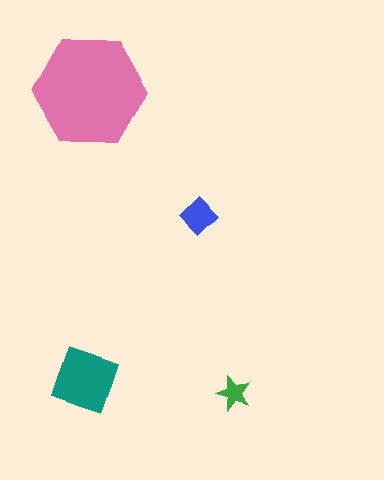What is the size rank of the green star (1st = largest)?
4th.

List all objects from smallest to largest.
The green star, the blue diamond, the teal diamond, the pink hexagon.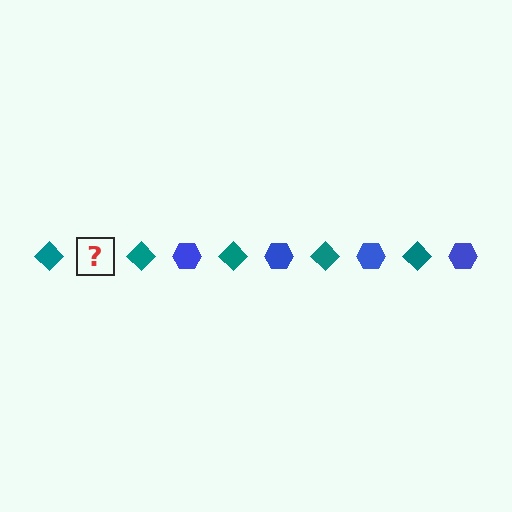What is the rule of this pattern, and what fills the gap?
The rule is that the pattern alternates between teal diamond and blue hexagon. The gap should be filled with a blue hexagon.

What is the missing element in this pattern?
The missing element is a blue hexagon.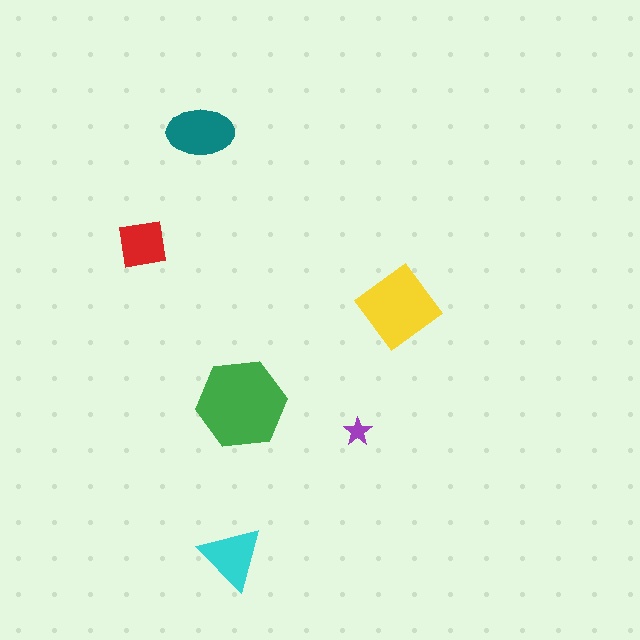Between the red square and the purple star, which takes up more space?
The red square.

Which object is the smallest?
The purple star.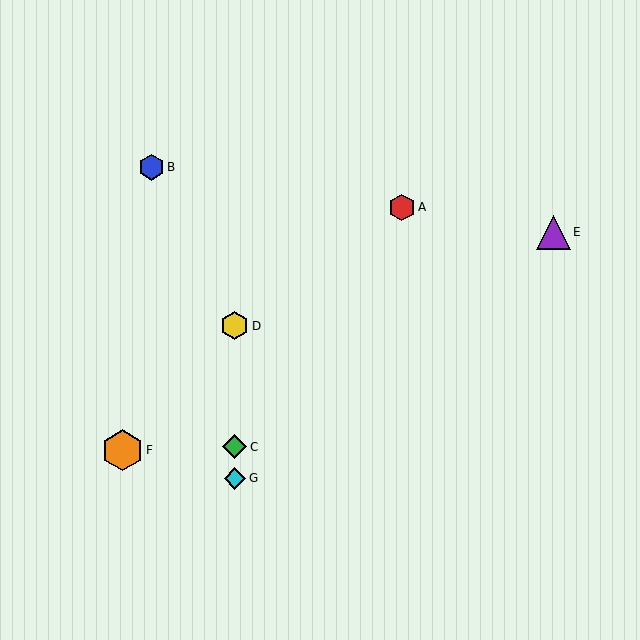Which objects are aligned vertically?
Objects C, D, G are aligned vertically.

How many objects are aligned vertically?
3 objects (C, D, G) are aligned vertically.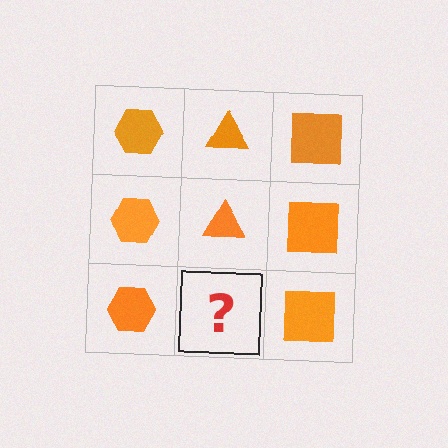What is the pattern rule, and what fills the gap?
The rule is that each column has a consistent shape. The gap should be filled with an orange triangle.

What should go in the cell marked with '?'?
The missing cell should contain an orange triangle.